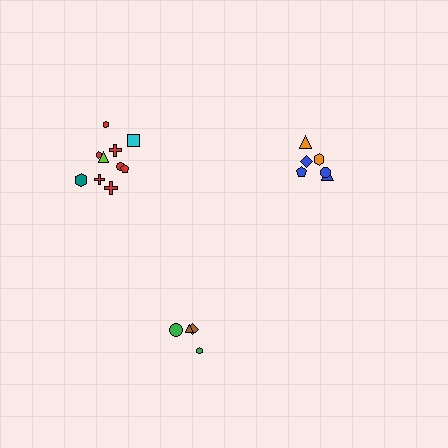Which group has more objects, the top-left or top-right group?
The top-left group.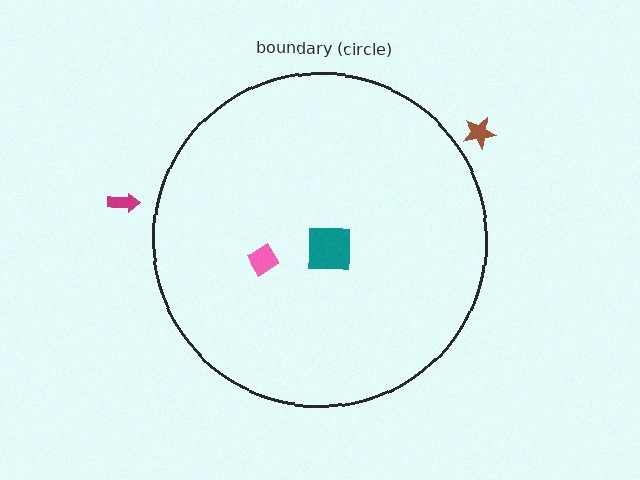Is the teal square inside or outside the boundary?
Inside.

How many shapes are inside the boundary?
2 inside, 2 outside.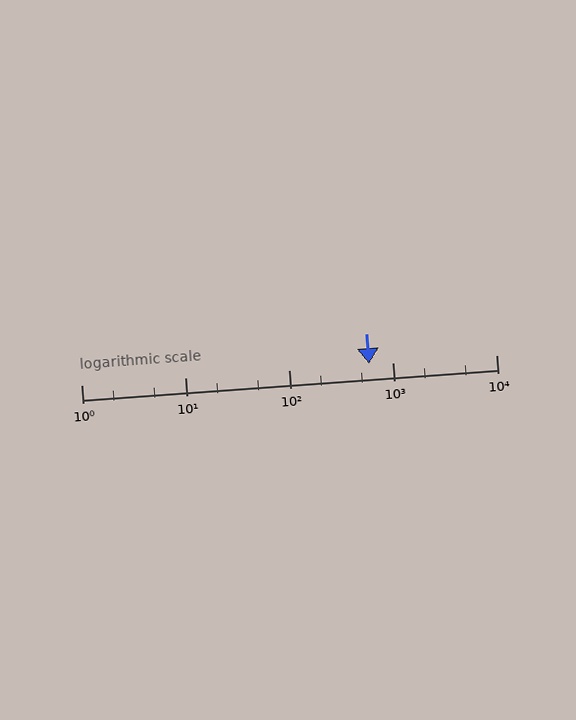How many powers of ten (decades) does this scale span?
The scale spans 4 decades, from 1 to 10000.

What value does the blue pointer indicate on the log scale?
The pointer indicates approximately 590.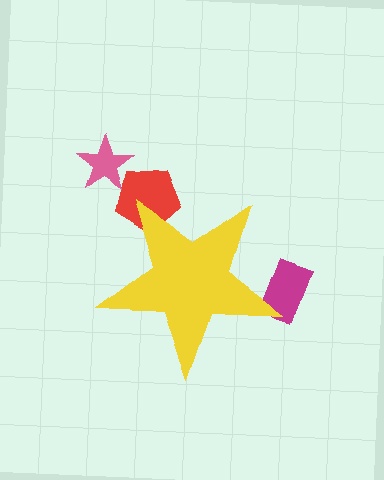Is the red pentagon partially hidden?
Yes, the red pentagon is partially hidden behind the yellow star.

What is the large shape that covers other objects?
A yellow star.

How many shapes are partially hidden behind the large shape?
2 shapes are partially hidden.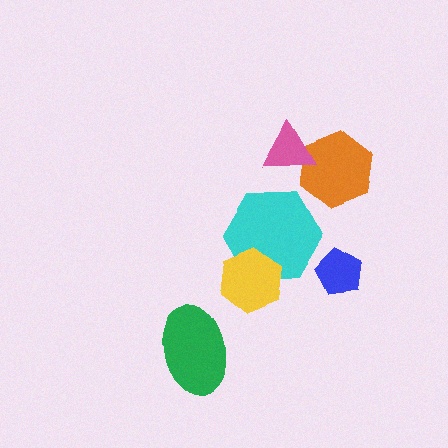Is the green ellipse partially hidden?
No, no other shape covers it.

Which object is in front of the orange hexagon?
The pink triangle is in front of the orange hexagon.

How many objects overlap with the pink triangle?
1 object overlaps with the pink triangle.